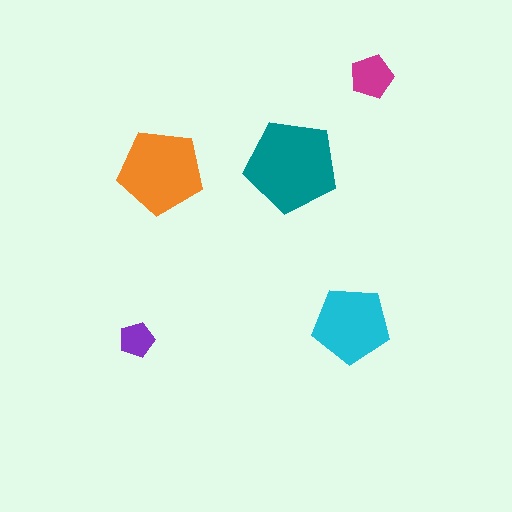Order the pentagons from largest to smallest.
the teal one, the orange one, the cyan one, the magenta one, the purple one.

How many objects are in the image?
There are 5 objects in the image.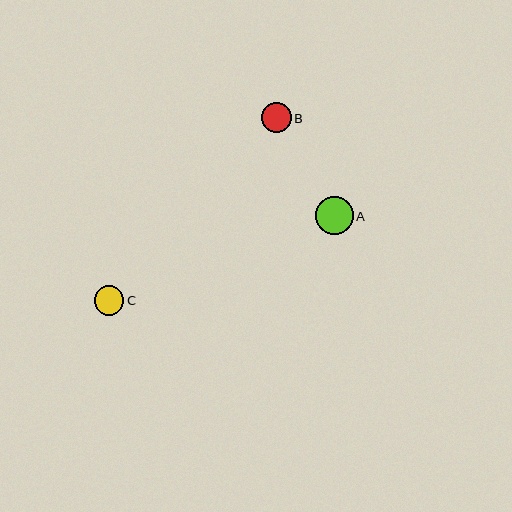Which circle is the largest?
Circle A is the largest with a size of approximately 38 pixels.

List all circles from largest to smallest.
From largest to smallest: A, B, C.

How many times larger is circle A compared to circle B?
Circle A is approximately 1.3 times the size of circle B.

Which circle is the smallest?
Circle C is the smallest with a size of approximately 30 pixels.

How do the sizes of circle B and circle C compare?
Circle B and circle C are approximately the same size.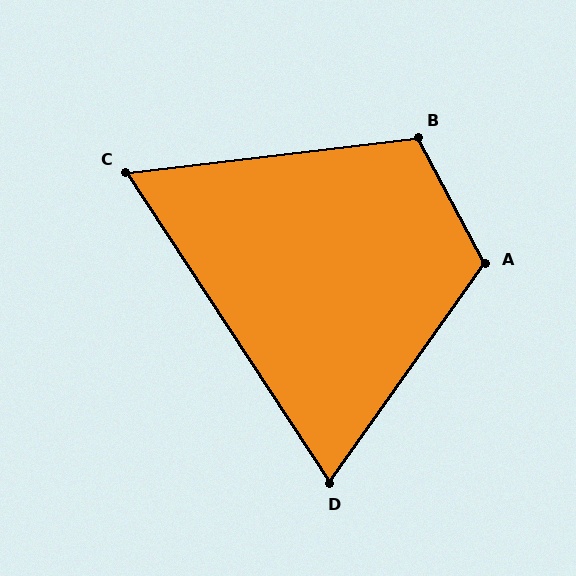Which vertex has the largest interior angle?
A, at approximately 116 degrees.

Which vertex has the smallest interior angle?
C, at approximately 64 degrees.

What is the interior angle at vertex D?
Approximately 69 degrees (acute).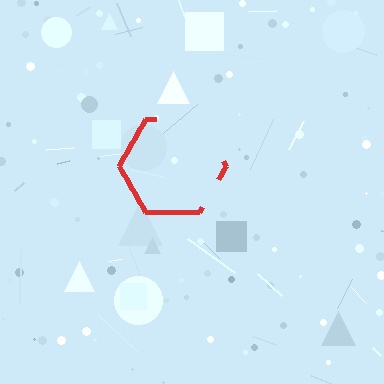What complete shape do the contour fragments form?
The contour fragments form a hexagon.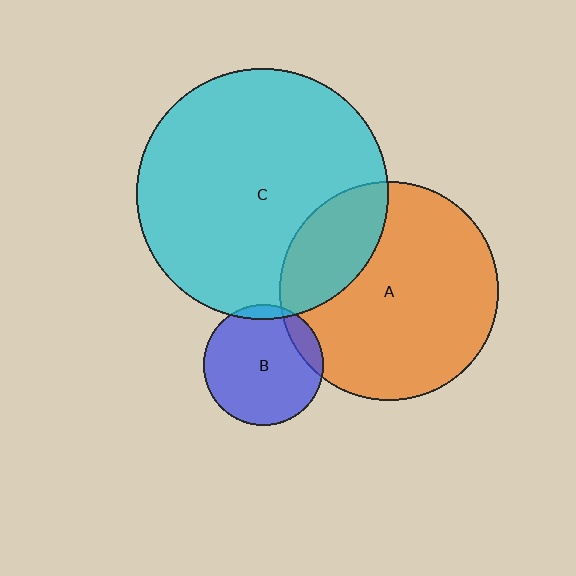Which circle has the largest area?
Circle C (cyan).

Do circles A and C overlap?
Yes.